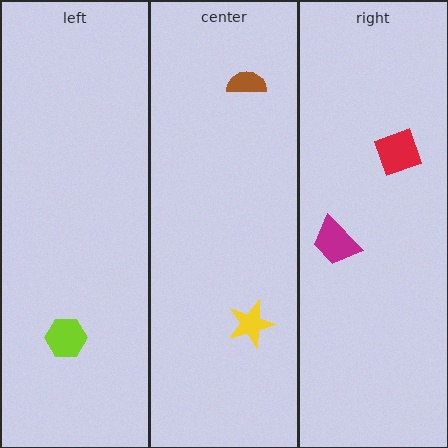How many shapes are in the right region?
2.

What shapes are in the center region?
The yellow star, the brown semicircle.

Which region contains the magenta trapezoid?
The right region.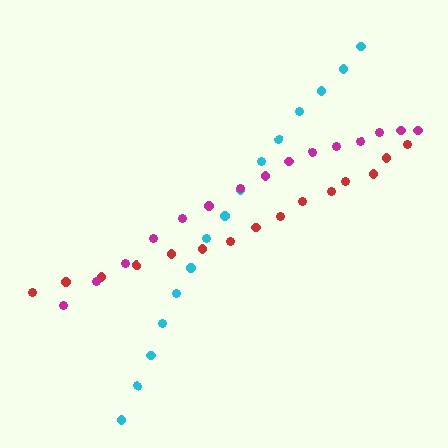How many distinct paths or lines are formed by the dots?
There are 3 distinct paths.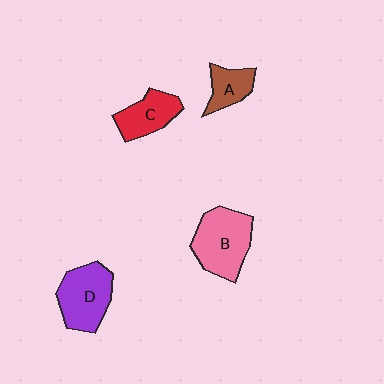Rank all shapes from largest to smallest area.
From largest to smallest: B (pink), D (purple), C (red), A (brown).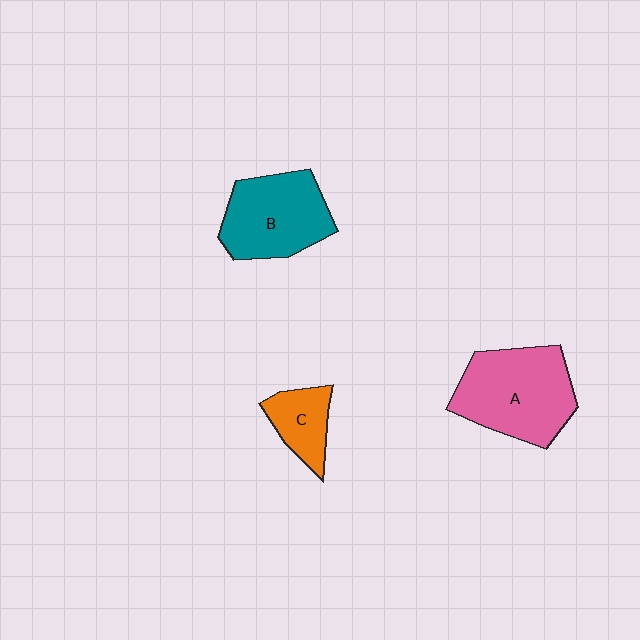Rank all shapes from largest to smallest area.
From largest to smallest: A (pink), B (teal), C (orange).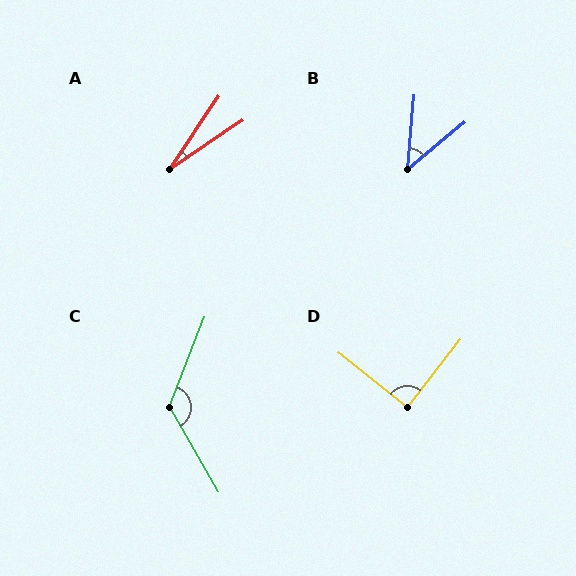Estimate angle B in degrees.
Approximately 45 degrees.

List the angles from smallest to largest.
A (22°), B (45°), D (89°), C (129°).